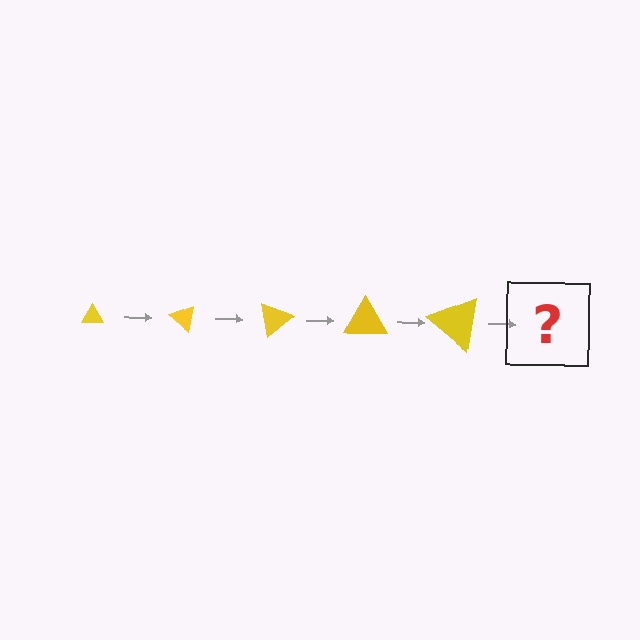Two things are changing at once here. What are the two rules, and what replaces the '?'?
The two rules are that the triangle grows larger each step and it rotates 40 degrees each step. The '?' should be a triangle, larger than the previous one and rotated 200 degrees from the start.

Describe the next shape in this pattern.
It should be a triangle, larger than the previous one and rotated 200 degrees from the start.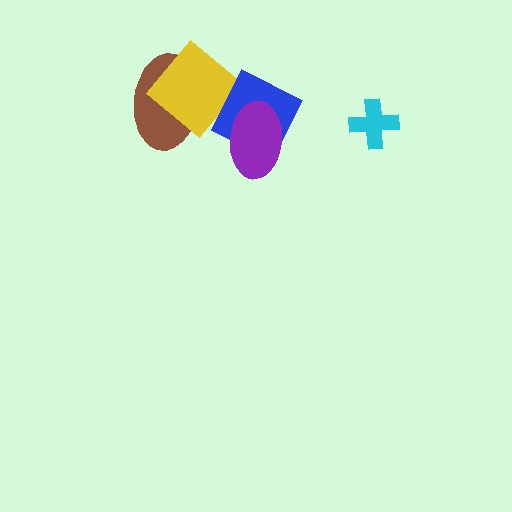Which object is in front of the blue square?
The purple ellipse is in front of the blue square.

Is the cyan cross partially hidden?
No, no other shape covers it.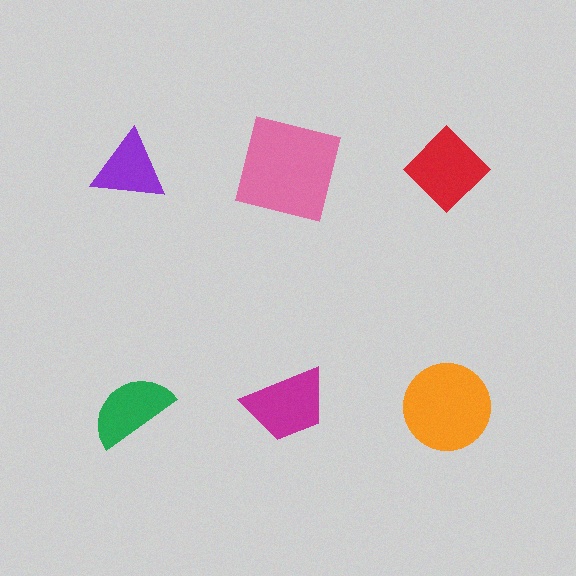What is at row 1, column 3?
A red diamond.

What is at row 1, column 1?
A purple triangle.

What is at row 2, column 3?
An orange circle.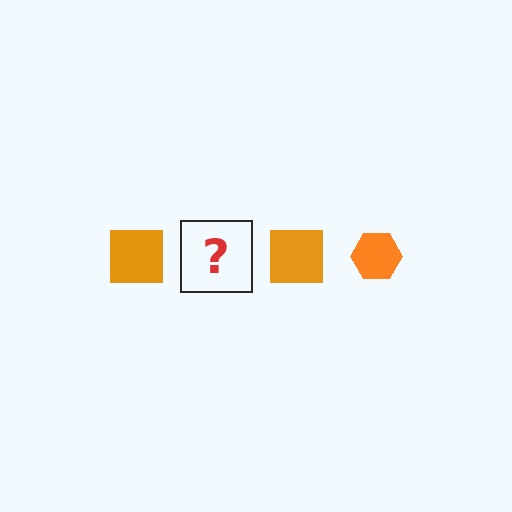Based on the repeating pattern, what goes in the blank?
The blank should be an orange hexagon.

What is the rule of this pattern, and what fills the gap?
The rule is that the pattern cycles through square, hexagon shapes in orange. The gap should be filled with an orange hexagon.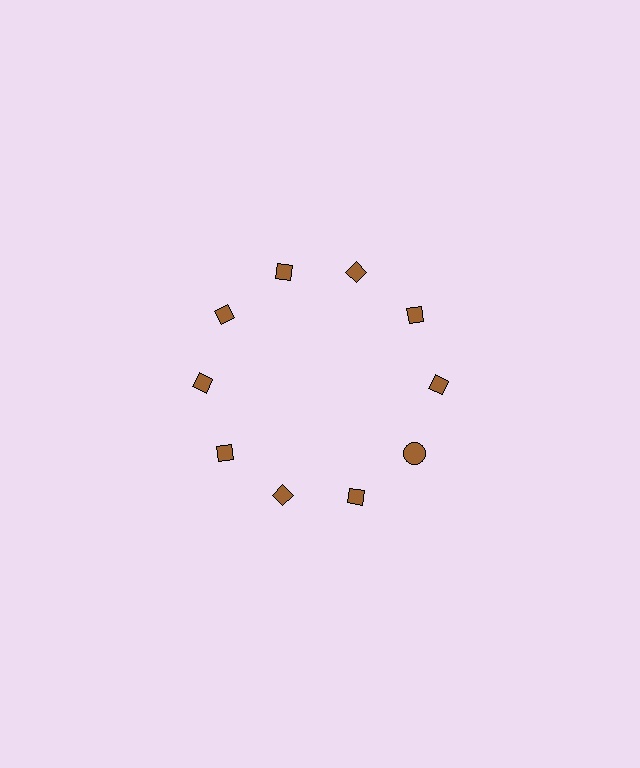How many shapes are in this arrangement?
There are 10 shapes arranged in a ring pattern.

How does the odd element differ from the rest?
It has a different shape: circle instead of diamond.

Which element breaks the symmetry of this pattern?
The brown circle at roughly the 4 o'clock position breaks the symmetry. All other shapes are brown diamonds.